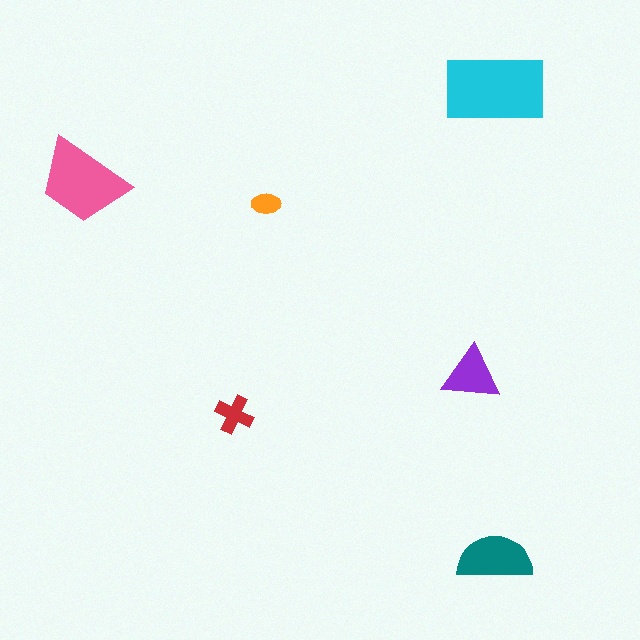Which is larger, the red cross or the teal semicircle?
The teal semicircle.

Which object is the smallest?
The orange ellipse.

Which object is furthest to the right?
The teal semicircle is rightmost.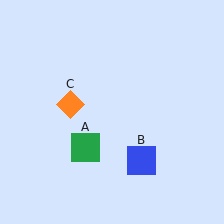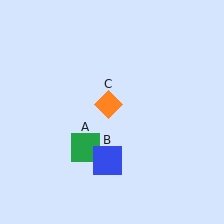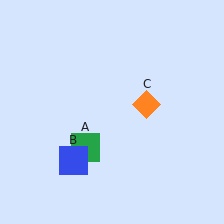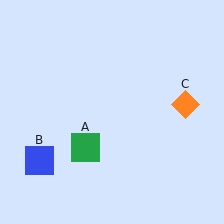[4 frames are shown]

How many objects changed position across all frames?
2 objects changed position: blue square (object B), orange diamond (object C).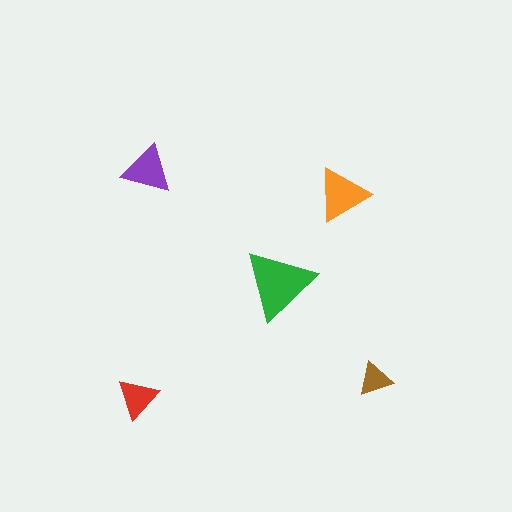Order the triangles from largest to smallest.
the green one, the orange one, the purple one, the red one, the brown one.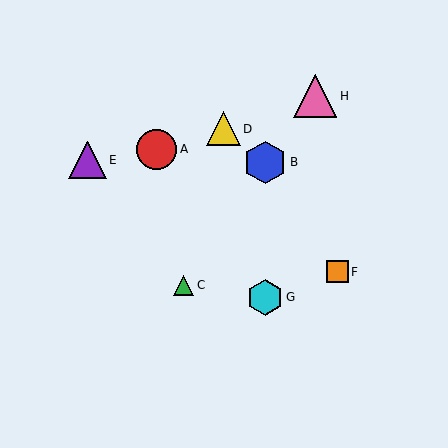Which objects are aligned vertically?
Objects B, G are aligned vertically.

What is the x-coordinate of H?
Object H is at x≈315.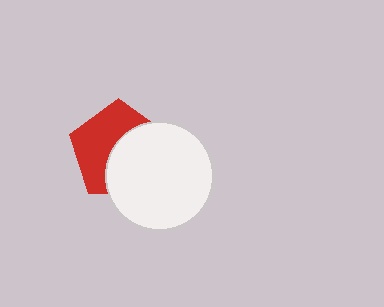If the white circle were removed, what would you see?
You would see the complete red pentagon.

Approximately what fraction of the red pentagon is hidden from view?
Roughly 50% of the red pentagon is hidden behind the white circle.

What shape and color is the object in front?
The object in front is a white circle.